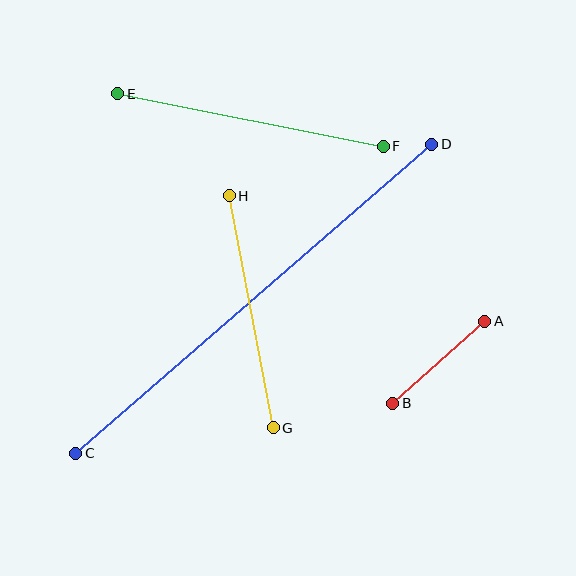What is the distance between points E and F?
The distance is approximately 271 pixels.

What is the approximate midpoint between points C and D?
The midpoint is at approximately (254, 299) pixels.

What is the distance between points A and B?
The distance is approximately 124 pixels.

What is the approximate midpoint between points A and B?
The midpoint is at approximately (439, 362) pixels.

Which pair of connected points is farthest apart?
Points C and D are farthest apart.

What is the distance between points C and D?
The distance is approximately 472 pixels.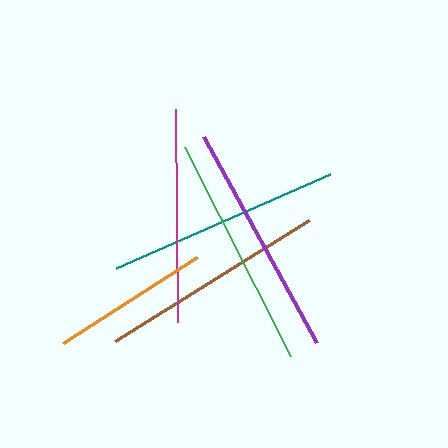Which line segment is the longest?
The purple line is the longest at approximately 235 pixels.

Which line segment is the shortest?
The orange line is the shortest at approximately 160 pixels.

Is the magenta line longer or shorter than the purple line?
The purple line is longer than the magenta line.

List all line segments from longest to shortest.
From longest to shortest: purple, green, teal, brown, magenta, orange.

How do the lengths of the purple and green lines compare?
The purple and green lines are approximately the same length.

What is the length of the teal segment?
The teal segment is approximately 234 pixels long.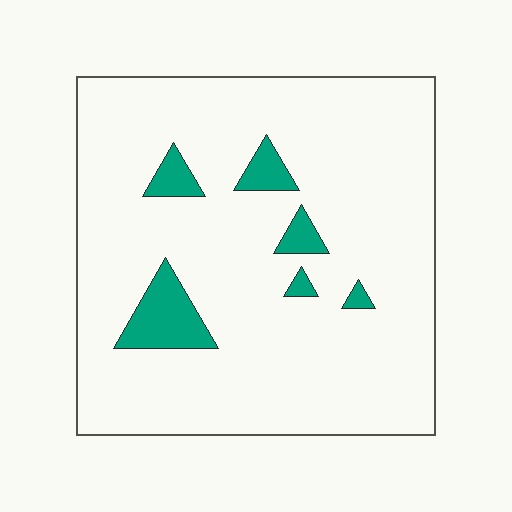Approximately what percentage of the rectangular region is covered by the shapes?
Approximately 10%.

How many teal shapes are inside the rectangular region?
6.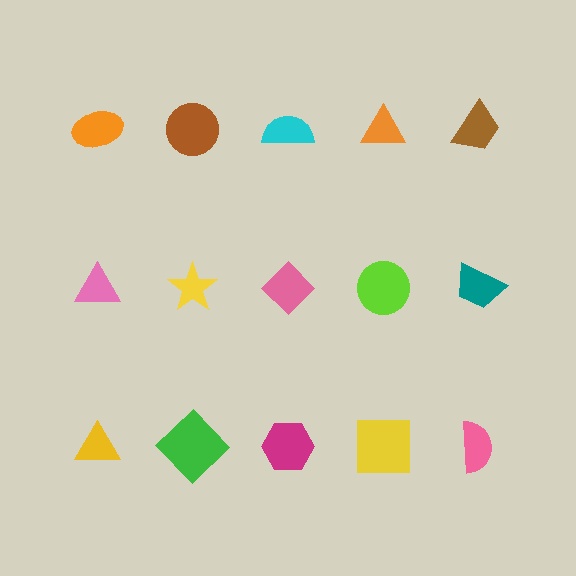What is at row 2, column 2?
A yellow star.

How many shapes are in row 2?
5 shapes.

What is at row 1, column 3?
A cyan semicircle.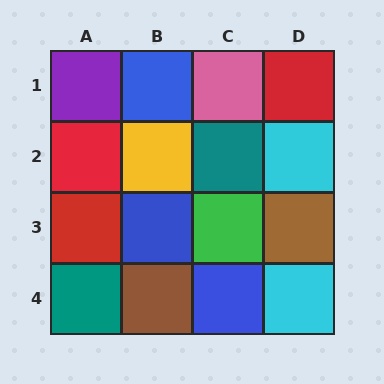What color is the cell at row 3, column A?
Red.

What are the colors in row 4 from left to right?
Teal, brown, blue, cyan.